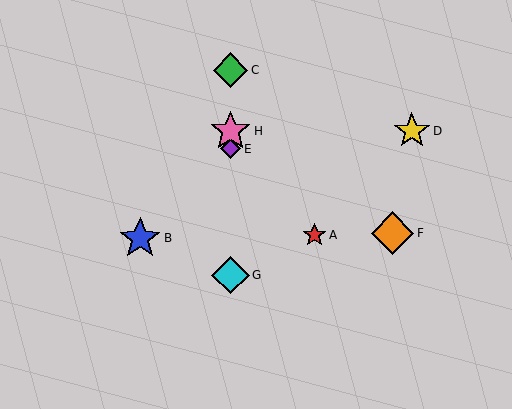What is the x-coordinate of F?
Object F is at x≈393.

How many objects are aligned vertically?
4 objects (C, E, G, H) are aligned vertically.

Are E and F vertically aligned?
No, E is at x≈231 and F is at x≈393.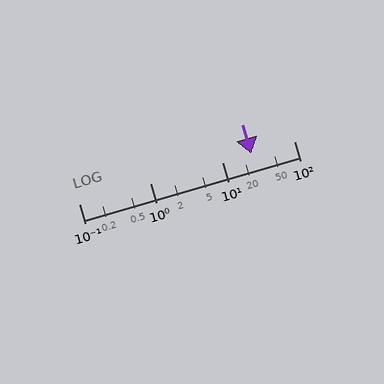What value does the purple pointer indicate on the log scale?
The pointer indicates approximately 25.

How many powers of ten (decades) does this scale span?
The scale spans 3 decades, from 0.1 to 100.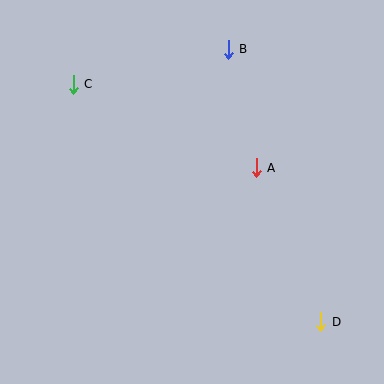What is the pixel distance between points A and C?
The distance between A and C is 201 pixels.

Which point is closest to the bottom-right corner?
Point D is closest to the bottom-right corner.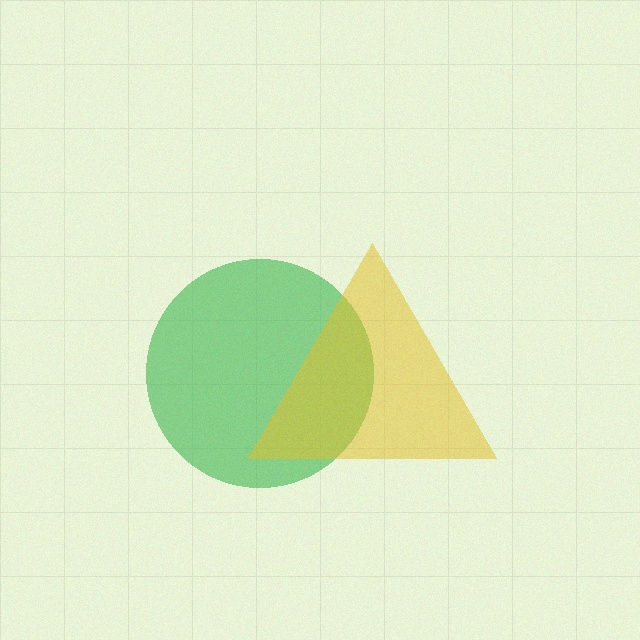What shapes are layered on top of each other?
The layered shapes are: a green circle, a yellow triangle.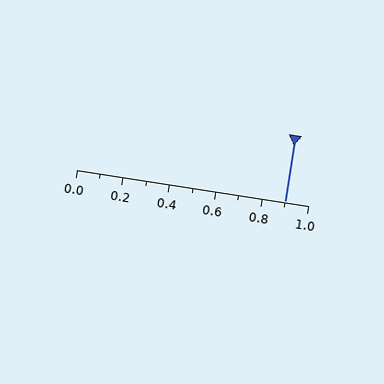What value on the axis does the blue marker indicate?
The marker indicates approximately 0.9.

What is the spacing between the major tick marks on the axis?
The major ticks are spaced 0.2 apart.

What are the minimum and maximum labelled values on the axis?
The axis runs from 0.0 to 1.0.